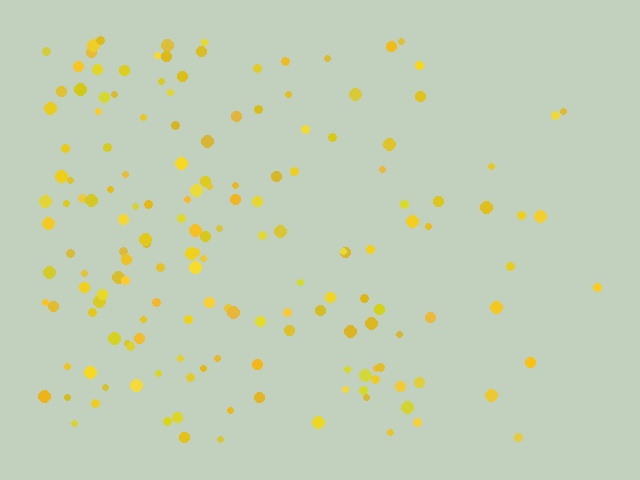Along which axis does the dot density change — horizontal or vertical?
Horizontal.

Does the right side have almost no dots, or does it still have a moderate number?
Still a moderate number, just noticeably fewer than the left.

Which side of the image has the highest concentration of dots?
The left.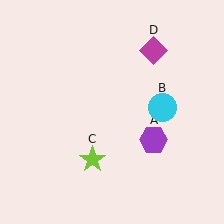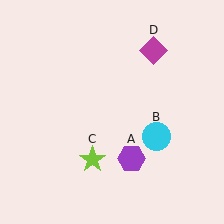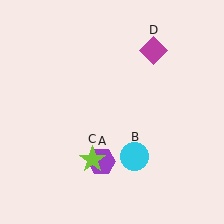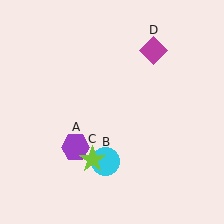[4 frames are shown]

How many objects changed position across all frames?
2 objects changed position: purple hexagon (object A), cyan circle (object B).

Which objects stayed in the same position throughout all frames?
Lime star (object C) and magenta diamond (object D) remained stationary.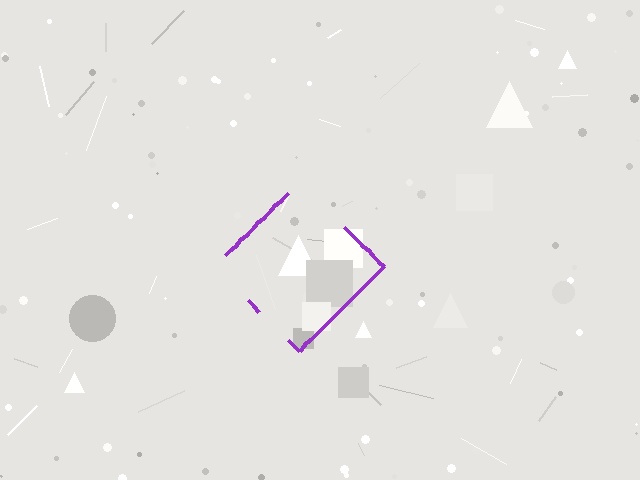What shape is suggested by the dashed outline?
The dashed outline suggests a diamond.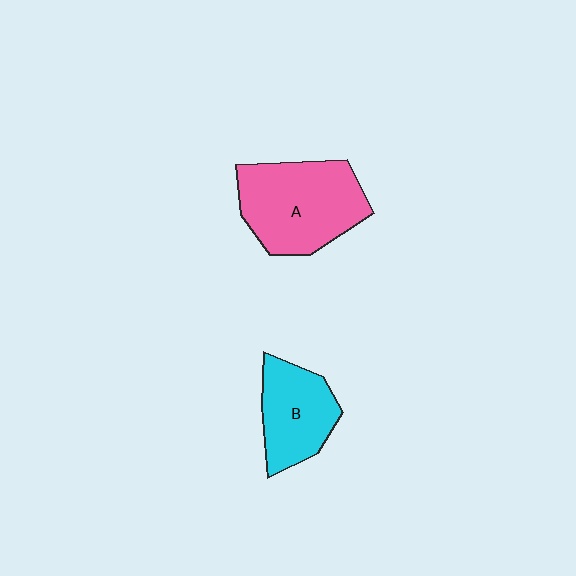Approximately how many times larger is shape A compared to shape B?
Approximately 1.5 times.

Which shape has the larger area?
Shape A (pink).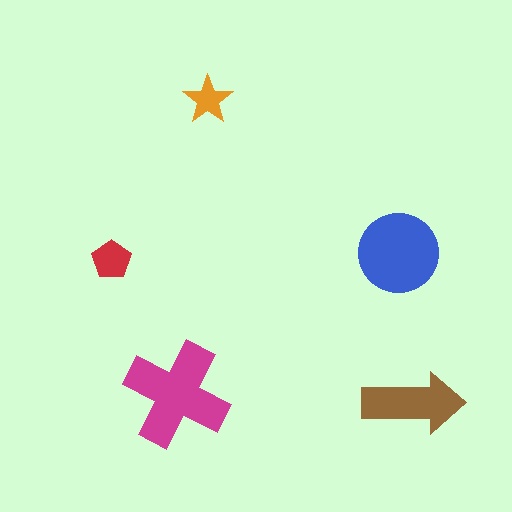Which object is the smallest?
The orange star.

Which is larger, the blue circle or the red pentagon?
The blue circle.